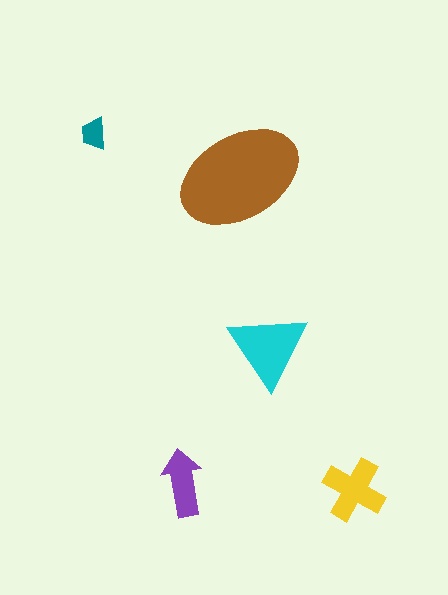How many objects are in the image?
There are 5 objects in the image.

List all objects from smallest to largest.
The teal trapezoid, the purple arrow, the yellow cross, the cyan triangle, the brown ellipse.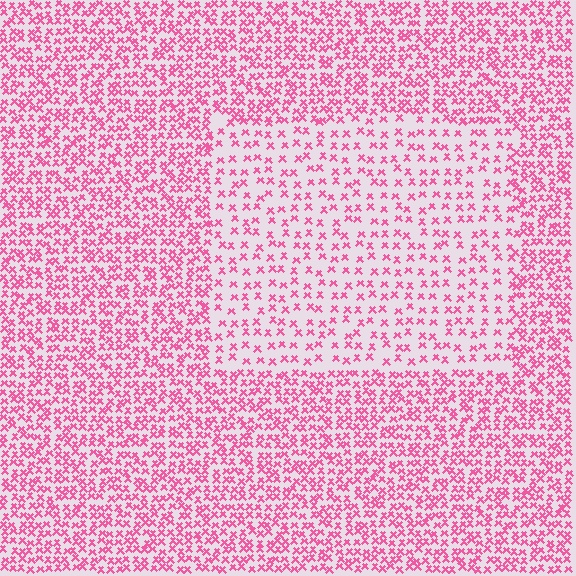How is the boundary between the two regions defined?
The boundary is defined by a change in element density (approximately 2.0x ratio). All elements are the same color, size, and shape.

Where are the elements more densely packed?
The elements are more densely packed outside the rectangle boundary.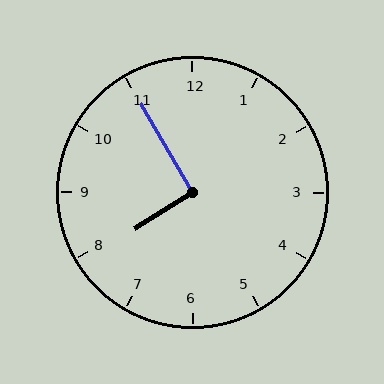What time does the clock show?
7:55.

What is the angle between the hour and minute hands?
Approximately 92 degrees.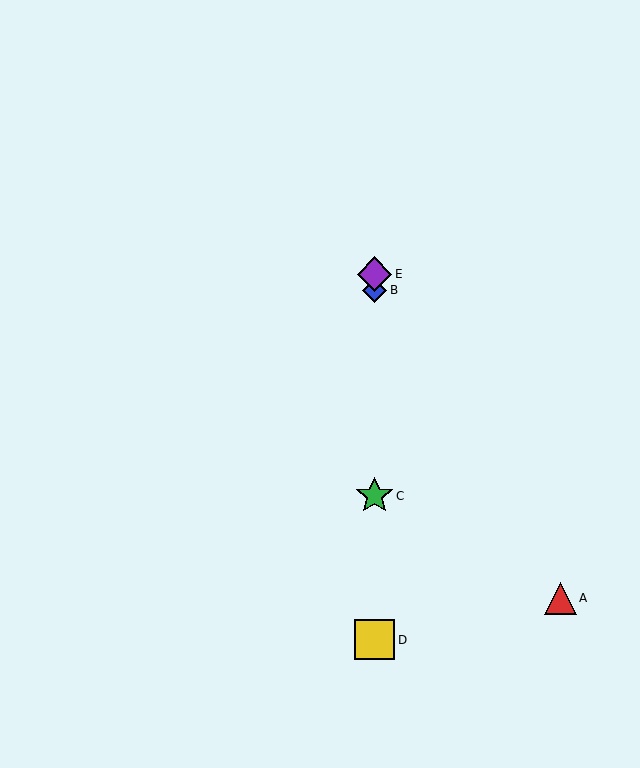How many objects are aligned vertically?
4 objects (B, C, D, E) are aligned vertically.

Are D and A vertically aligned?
No, D is at x≈374 and A is at x≈560.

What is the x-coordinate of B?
Object B is at x≈374.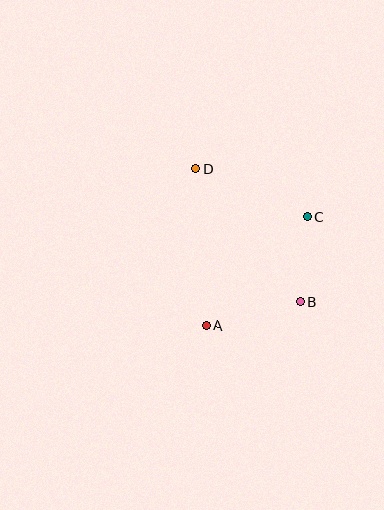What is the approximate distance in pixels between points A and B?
The distance between A and B is approximately 97 pixels.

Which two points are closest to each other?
Points B and C are closest to each other.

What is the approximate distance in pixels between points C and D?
The distance between C and D is approximately 121 pixels.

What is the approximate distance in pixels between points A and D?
The distance between A and D is approximately 157 pixels.